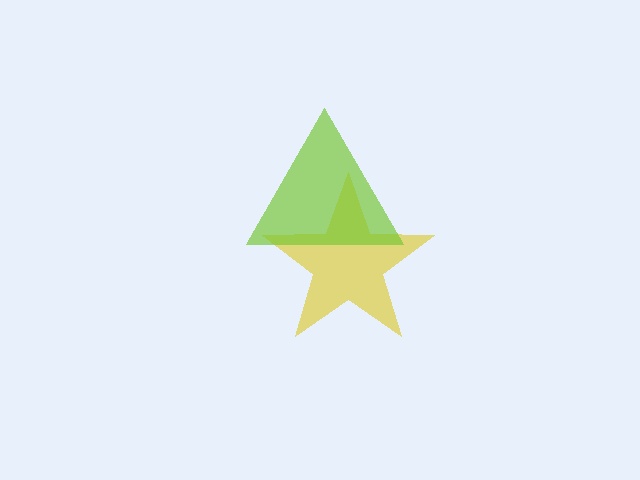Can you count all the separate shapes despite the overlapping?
Yes, there are 2 separate shapes.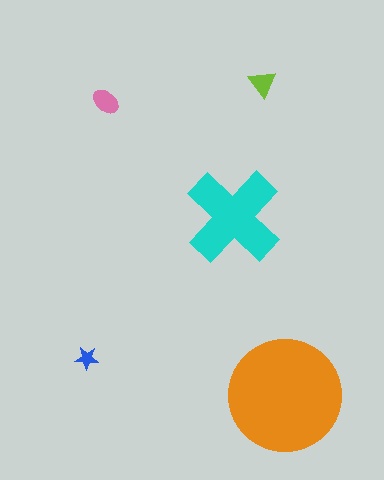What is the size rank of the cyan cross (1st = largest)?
2nd.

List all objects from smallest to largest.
The blue star, the lime triangle, the pink ellipse, the cyan cross, the orange circle.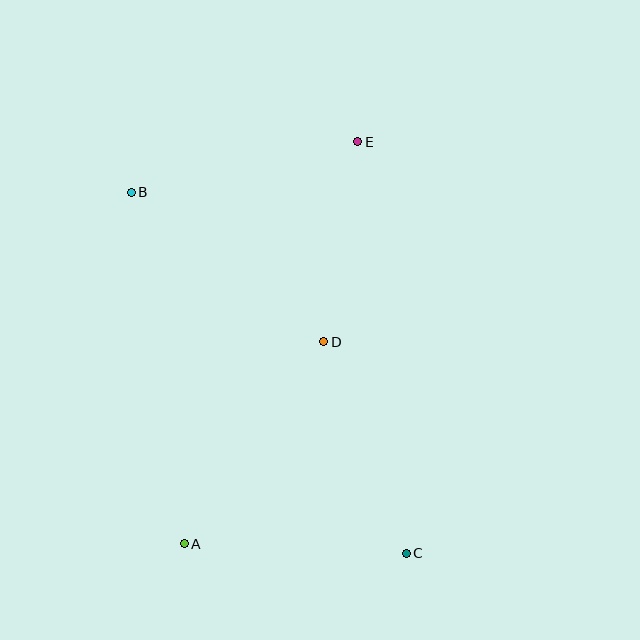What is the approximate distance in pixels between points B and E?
The distance between B and E is approximately 232 pixels.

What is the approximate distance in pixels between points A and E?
The distance between A and E is approximately 438 pixels.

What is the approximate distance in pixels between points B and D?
The distance between B and D is approximately 244 pixels.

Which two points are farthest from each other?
Points B and C are farthest from each other.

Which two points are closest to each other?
Points D and E are closest to each other.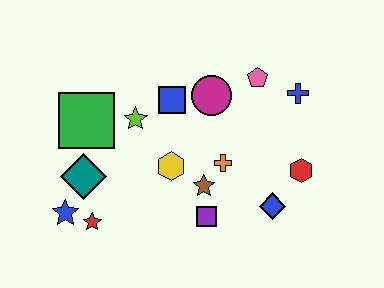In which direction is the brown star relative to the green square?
The brown star is to the right of the green square.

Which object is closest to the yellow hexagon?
The brown star is closest to the yellow hexagon.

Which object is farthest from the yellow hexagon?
The blue cross is farthest from the yellow hexagon.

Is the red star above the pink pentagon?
No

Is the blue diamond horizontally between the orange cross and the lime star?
No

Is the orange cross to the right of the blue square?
Yes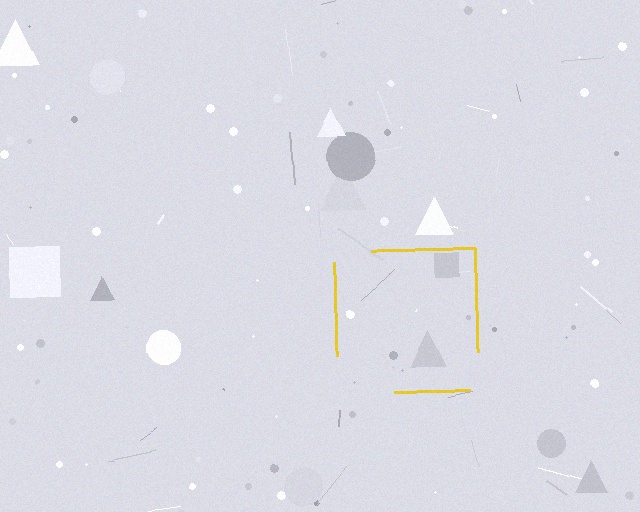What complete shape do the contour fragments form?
The contour fragments form a square.